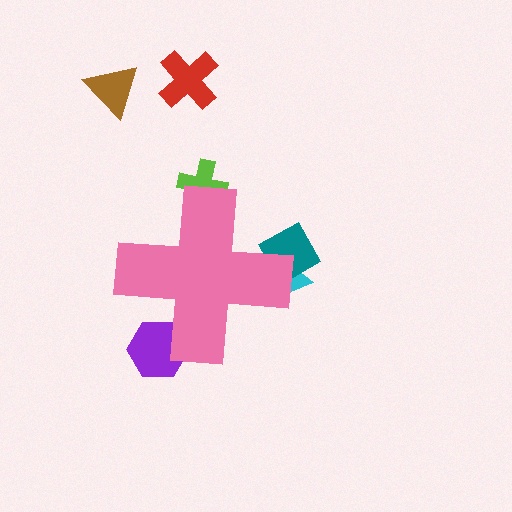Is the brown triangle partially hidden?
No, the brown triangle is fully visible.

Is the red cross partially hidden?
No, the red cross is fully visible.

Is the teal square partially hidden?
Yes, the teal square is partially hidden behind the pink cross.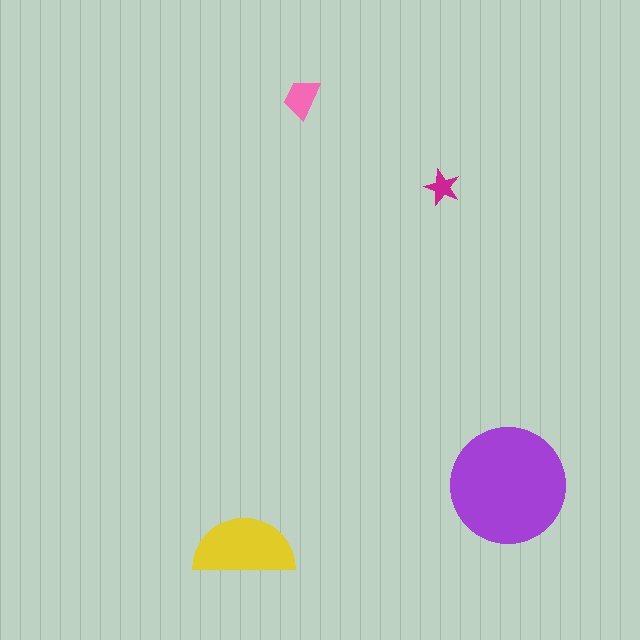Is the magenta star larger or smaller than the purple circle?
Smaller.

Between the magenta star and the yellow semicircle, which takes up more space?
The yellow semicircle.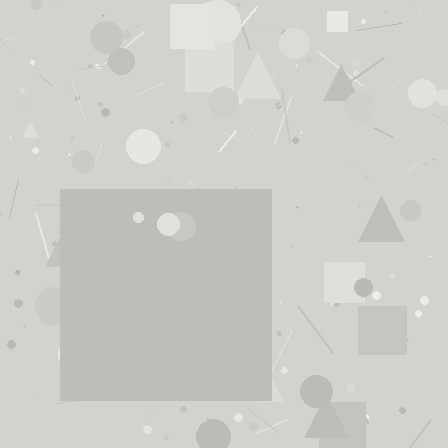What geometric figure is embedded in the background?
A square is embedded in the background.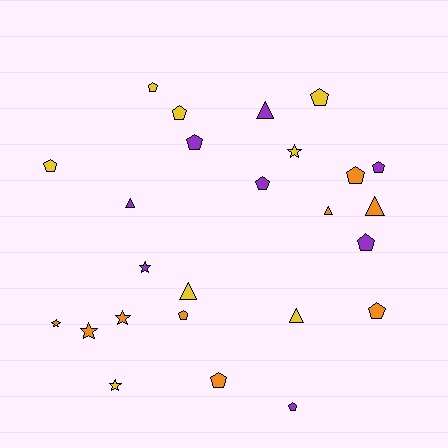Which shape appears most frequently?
Pentagon, with 13 objects.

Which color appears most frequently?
Orange, with 9 objects.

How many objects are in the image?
There are 25 objects.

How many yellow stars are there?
There are 2 yellow stars.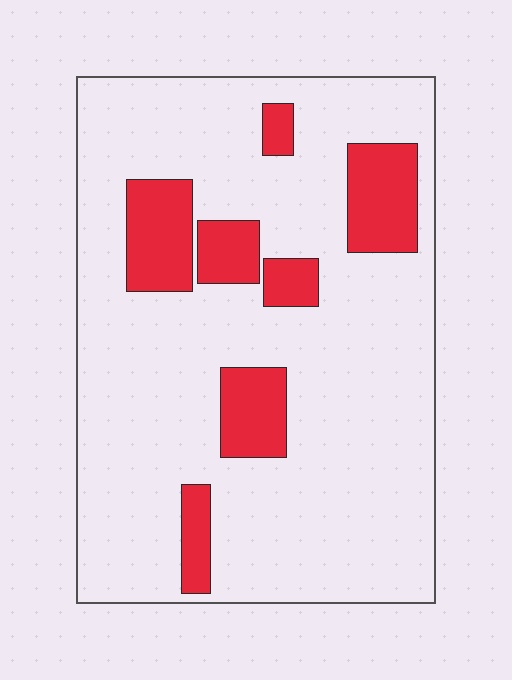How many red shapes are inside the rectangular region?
7.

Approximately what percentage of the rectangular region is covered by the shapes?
Approximately 15%.